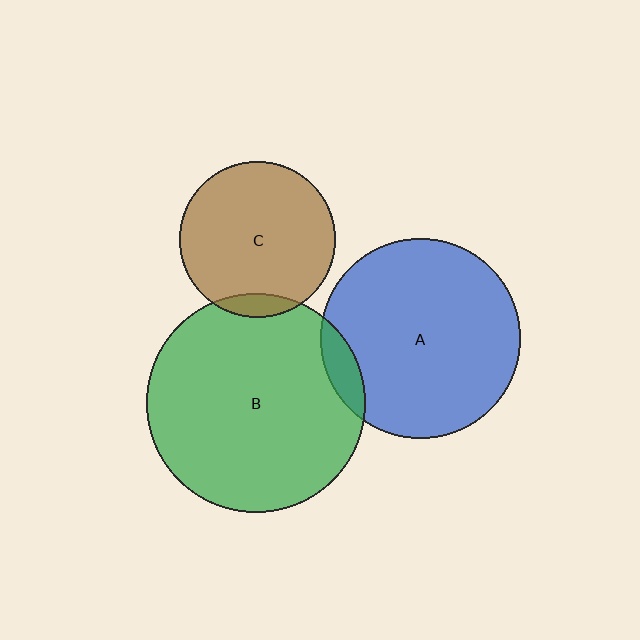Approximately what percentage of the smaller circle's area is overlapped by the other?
Approximately 10%.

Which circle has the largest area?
Circle B (green).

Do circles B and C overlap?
Yes.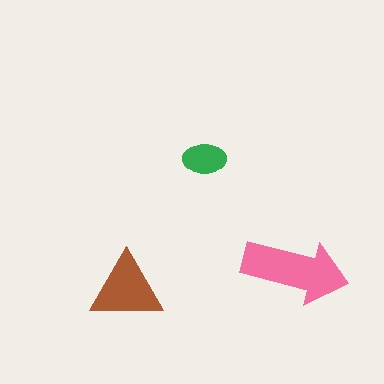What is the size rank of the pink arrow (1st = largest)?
1st.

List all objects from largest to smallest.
The pink arrow, the brown triangle, the green ellipse.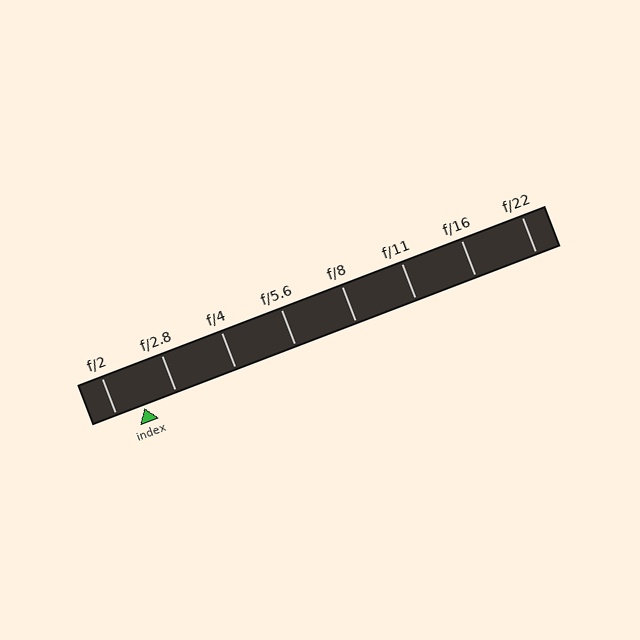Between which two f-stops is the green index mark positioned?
The index mark is between f/2 and f/2.8.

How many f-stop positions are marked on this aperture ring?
There are 8 f-stop positions marked.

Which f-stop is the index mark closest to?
The index mark is closest to f/2.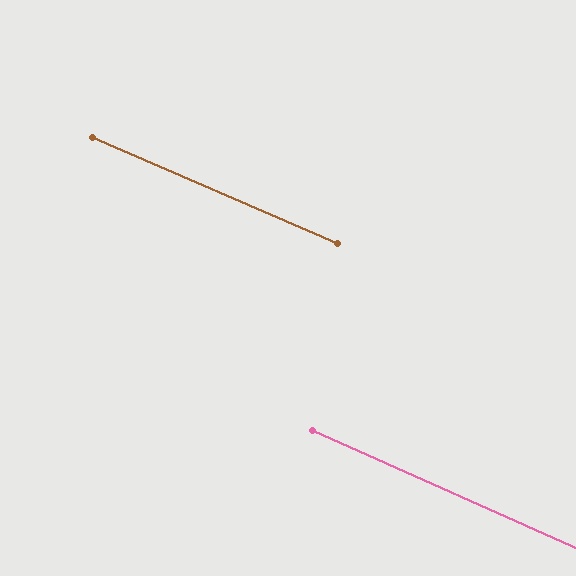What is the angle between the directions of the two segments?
Approximately 1 degree.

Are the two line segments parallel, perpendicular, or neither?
Parallel — their directions differ by only 0.6°.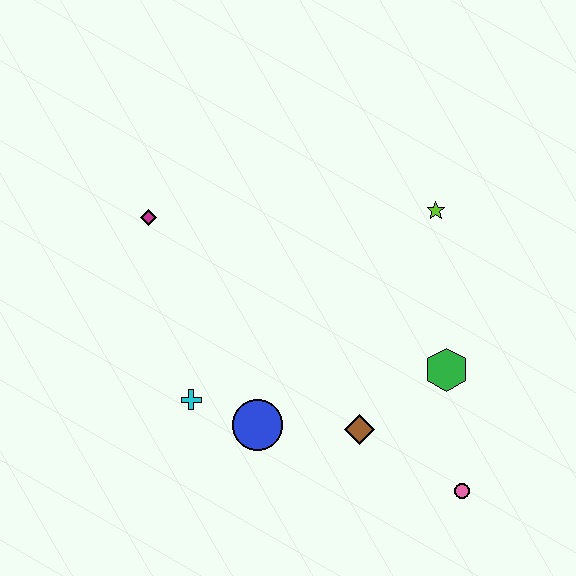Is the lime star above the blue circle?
Yes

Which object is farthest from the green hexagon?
The magenta diamond is farthest from the green hexagon.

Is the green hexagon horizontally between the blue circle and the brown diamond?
No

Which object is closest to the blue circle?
The cyan cross is closest to the blue circle.